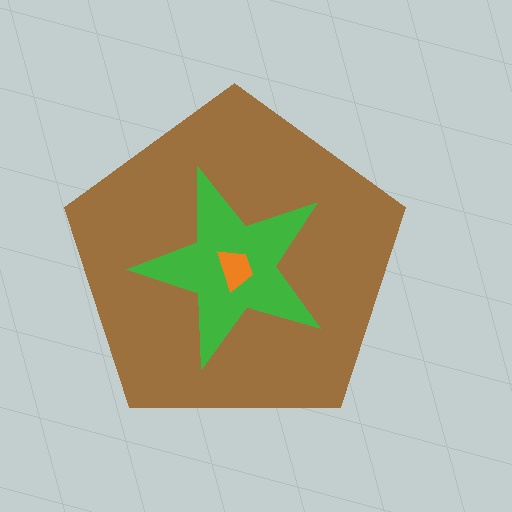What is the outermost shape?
The brown pentagon.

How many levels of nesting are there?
3.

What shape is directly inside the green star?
The orange trapezoid.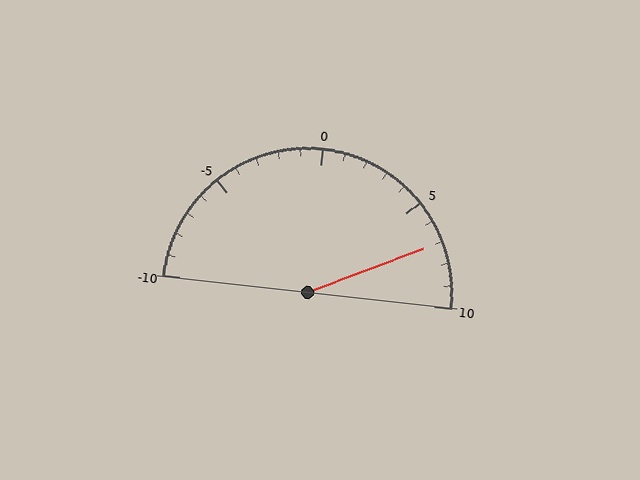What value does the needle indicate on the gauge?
The needle indicates approximately 7.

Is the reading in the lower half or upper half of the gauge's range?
The reading is in the upper half of the range (-10 to 10).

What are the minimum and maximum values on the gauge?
The gauge ranges from -10 to 10.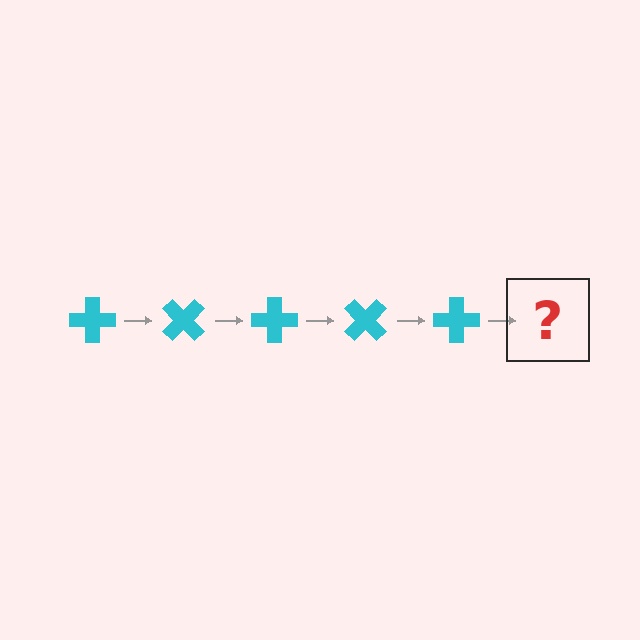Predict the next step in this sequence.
The next step is a cyan cross rotated 225 degrees.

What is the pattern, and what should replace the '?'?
The pattern is that the cross rotates 45 degrees each step. The '?' should be a cyan cross rotated 225 degrees.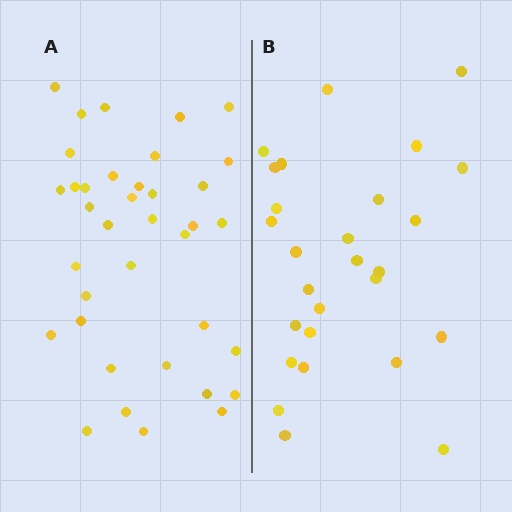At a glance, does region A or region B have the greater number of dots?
Region A (the left region) has more dots.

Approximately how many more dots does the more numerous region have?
Region A has roughly 10 or so more dots than region B.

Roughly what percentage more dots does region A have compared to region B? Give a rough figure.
About 35% more.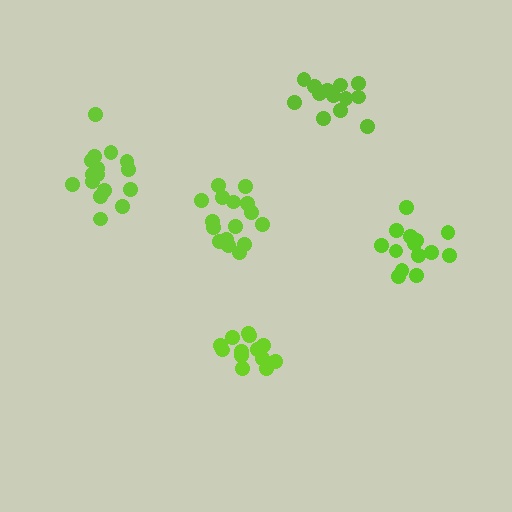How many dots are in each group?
Group 1: 13 dots, Group 2: 13 dots, Group 3: 16 dots, Group 4: 14 dots, Group 5: 17 dots (73 total).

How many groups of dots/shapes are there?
There are 5 groups.